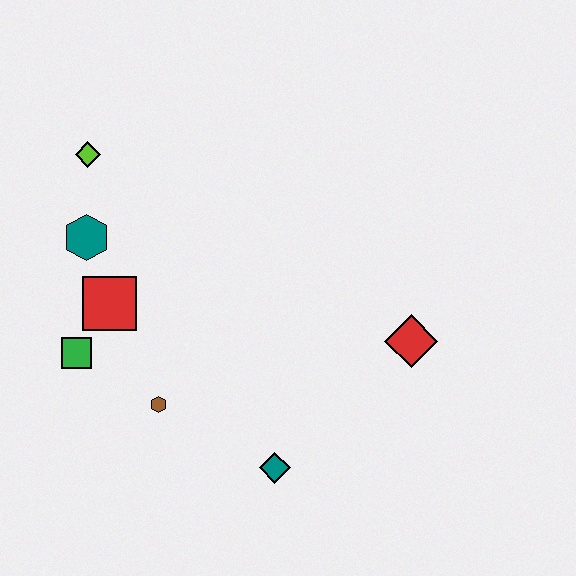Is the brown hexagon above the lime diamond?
No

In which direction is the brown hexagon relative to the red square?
The brown hexagon is below the red square.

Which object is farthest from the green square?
The red diamond is farthest from the green square.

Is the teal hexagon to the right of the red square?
No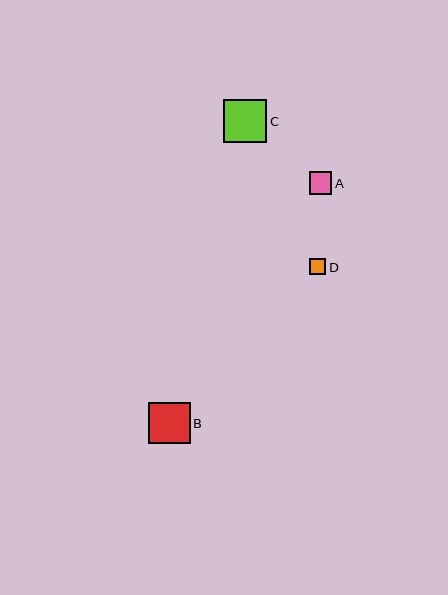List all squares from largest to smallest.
From largest to smallest: C, B, A, D.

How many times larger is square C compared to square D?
Square C is approximately 2.7 times the size of square D.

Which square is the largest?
Square C is the largest with a size of approximately 43 pixels.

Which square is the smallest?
Square D is the smallest with a size of approximately 16 pixels.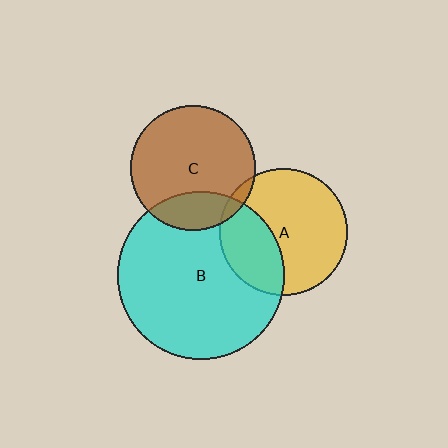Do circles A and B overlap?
Yes.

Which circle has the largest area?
Circle B (cyan).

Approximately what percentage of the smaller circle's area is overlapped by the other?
Approximately 35%.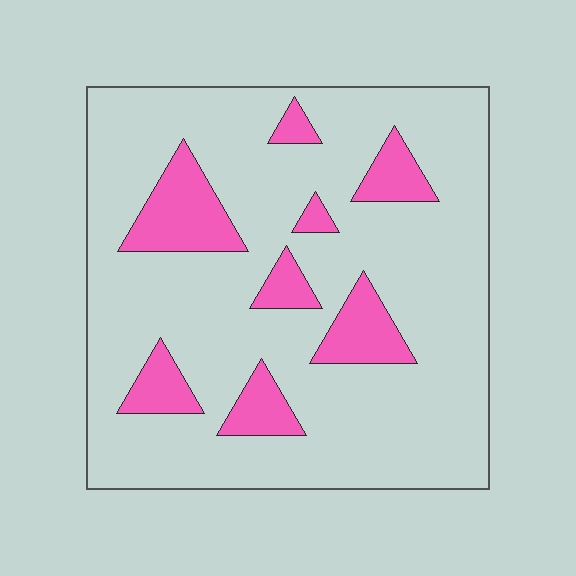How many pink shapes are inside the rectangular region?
8.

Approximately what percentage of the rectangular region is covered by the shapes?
Approximately 15%.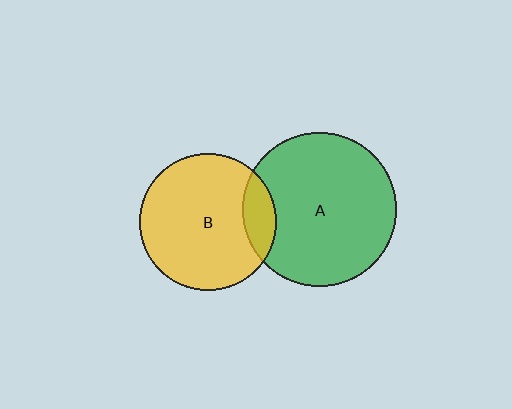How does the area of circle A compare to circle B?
Approximately 1.3 times.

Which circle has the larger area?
Circle A (green).